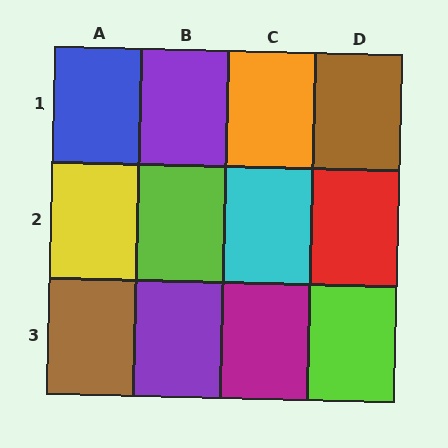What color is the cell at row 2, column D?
Red.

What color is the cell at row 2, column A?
Yellow.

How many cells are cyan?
1 cell is cyan.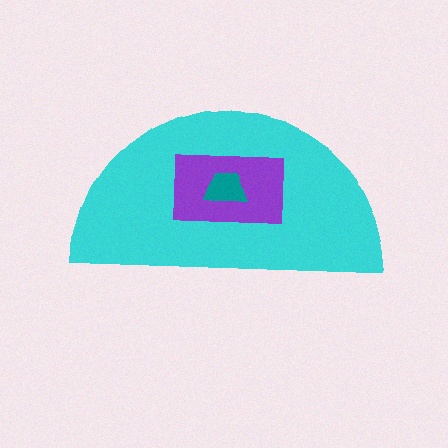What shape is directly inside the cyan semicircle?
The purple rectangle.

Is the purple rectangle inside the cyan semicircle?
Yes.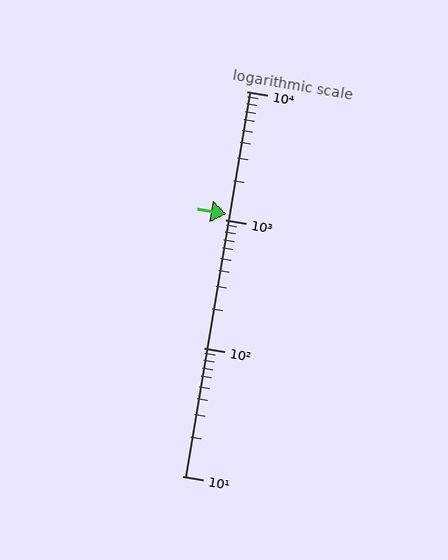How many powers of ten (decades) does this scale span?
The scale spans 3 decades, from 10 to 10000.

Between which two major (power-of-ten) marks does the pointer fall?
The pointer is between 1000 and 10000.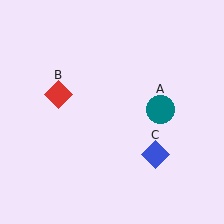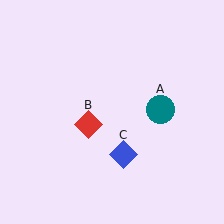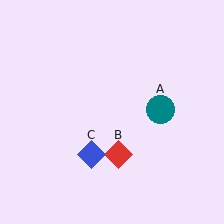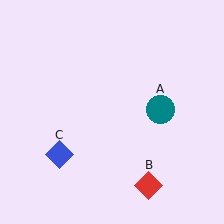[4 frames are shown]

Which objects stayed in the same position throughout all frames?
Teal circle (object A) remained stationary.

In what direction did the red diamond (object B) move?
The red diamond (object B) moved down and to the right.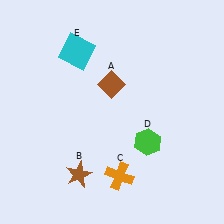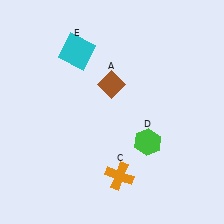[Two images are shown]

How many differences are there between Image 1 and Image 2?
There is 1 difference between the two images.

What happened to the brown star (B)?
The brown star (B) was removed in Image 2. It was in the bottom-left area of Image 1.